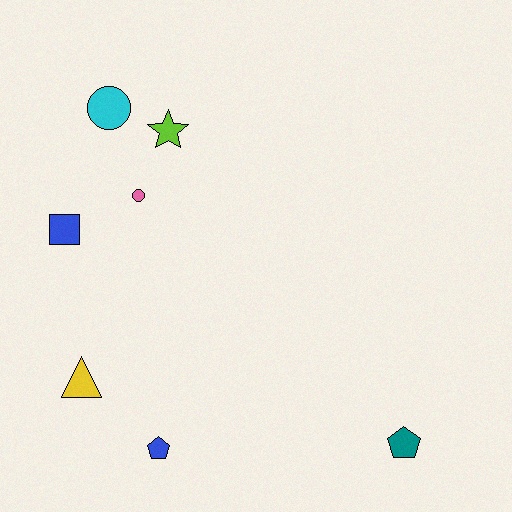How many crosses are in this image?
There are no crosses.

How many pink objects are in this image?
There is 1 pink object.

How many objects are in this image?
There are 7 objects.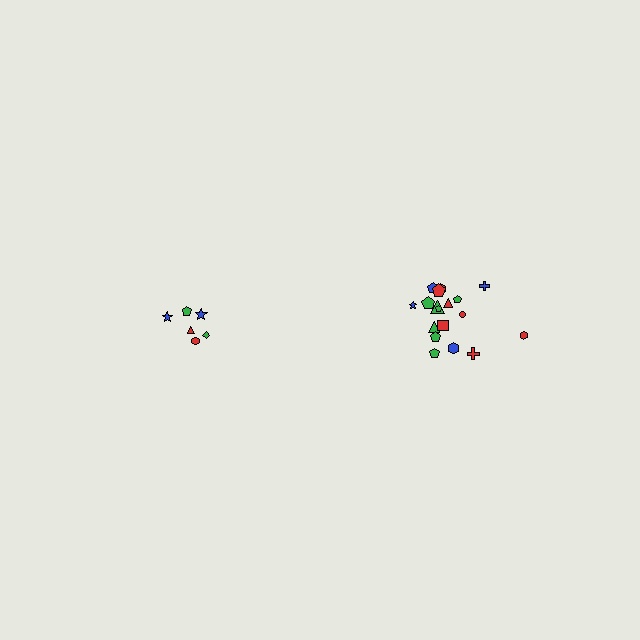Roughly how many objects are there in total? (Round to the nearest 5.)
Roughly 25 objects in total.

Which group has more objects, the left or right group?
The right group.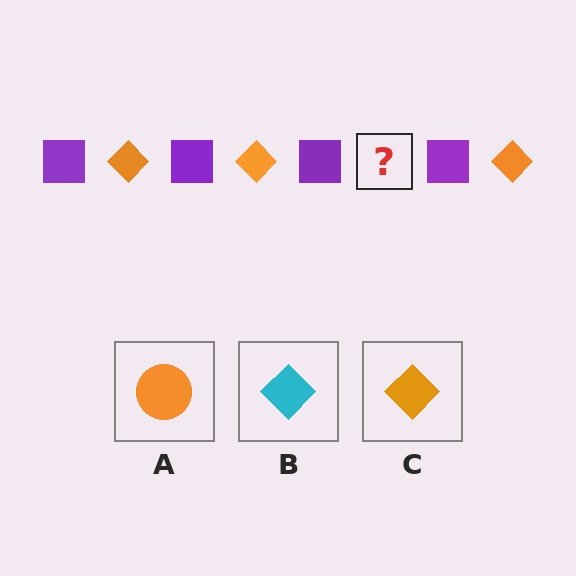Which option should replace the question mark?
Option C.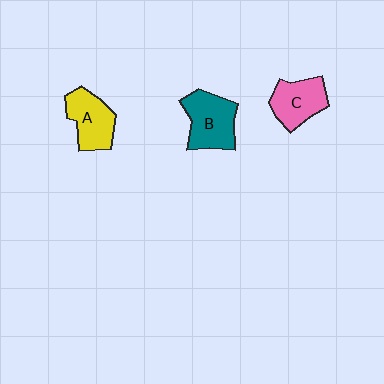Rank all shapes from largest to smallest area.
From largest to smallest: B (teal), A (yellow), C (pink).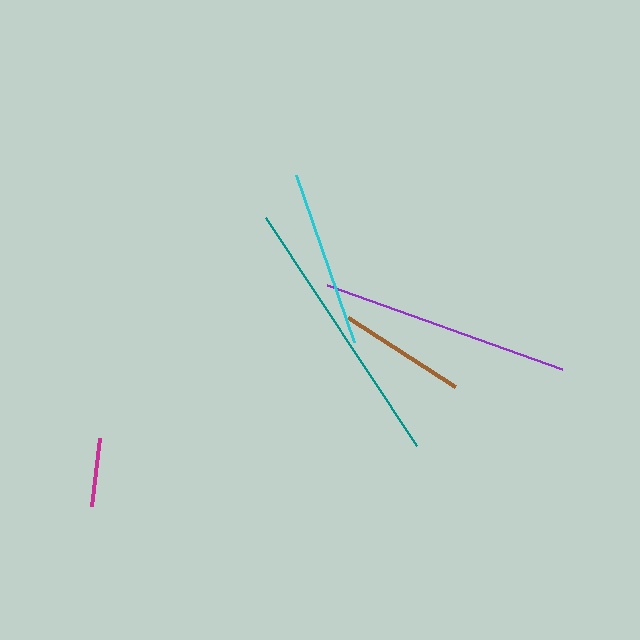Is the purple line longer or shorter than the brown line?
The purple line is longer than the brown line.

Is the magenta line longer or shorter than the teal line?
The teal line is longer than the magenta line.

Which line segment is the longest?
The teal line is the longest at approximately 274 pixels.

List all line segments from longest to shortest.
From longest to shortest: teal, purple, cyan, brown, magenta.